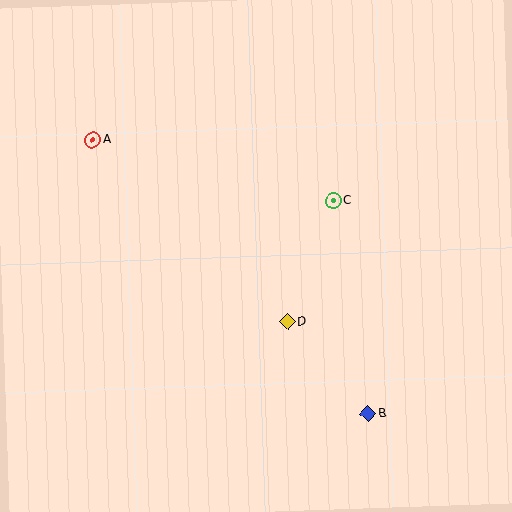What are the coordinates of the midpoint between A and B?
The midpoint between A and B is at (231, 277).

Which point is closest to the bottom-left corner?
Point D is closest to the bottom-left corner.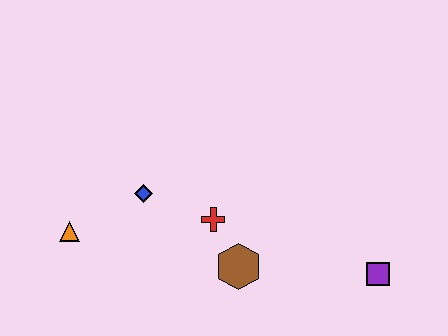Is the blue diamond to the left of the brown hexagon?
Yes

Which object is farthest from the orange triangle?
The purple square is farthest from the orange triangle.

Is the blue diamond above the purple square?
Yes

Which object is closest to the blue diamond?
The red cross is closest to the blue diamond.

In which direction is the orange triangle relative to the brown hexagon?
The orange triangle is to the left of the brown hexagon.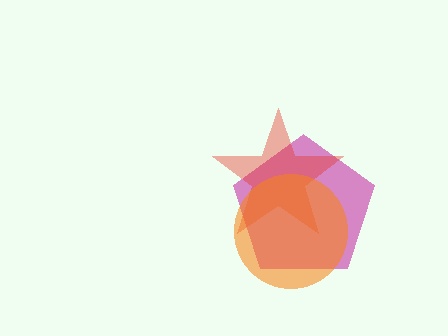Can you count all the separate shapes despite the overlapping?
Yes, there are 3 separate shapes.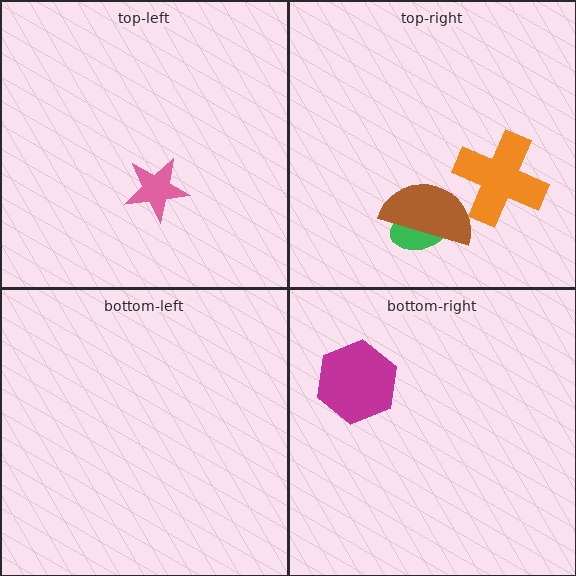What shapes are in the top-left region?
The pink star.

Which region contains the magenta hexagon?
The bottom-right region.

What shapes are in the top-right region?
The green ellipse, the orange cross, the brown semicircle.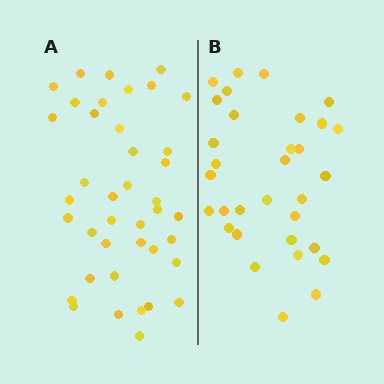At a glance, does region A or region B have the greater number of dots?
Region A (the left region) has more dots.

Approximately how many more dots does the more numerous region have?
Region A has roughly 8 or so more dots than region B.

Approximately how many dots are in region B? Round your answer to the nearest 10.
About 30 dots. (The exact count is 32, which rounds to 30.)